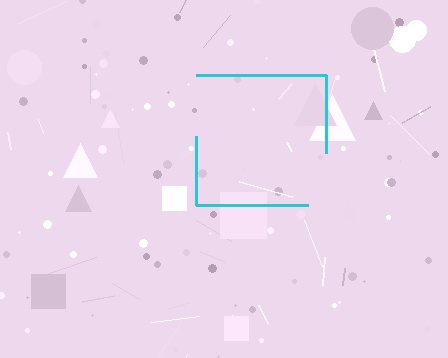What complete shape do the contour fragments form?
The contour fragments form a square.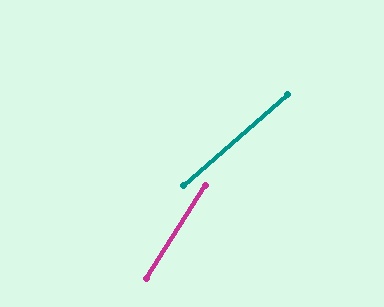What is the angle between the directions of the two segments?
Approximately 16 degrees.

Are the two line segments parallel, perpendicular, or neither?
Neither parallel nor perpendicular — they differ by about 16°.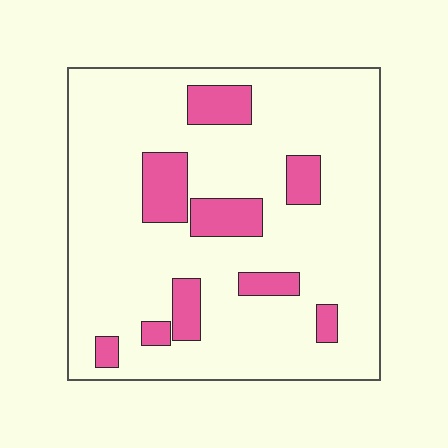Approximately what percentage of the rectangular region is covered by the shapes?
Approximately 15%.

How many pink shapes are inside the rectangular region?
9.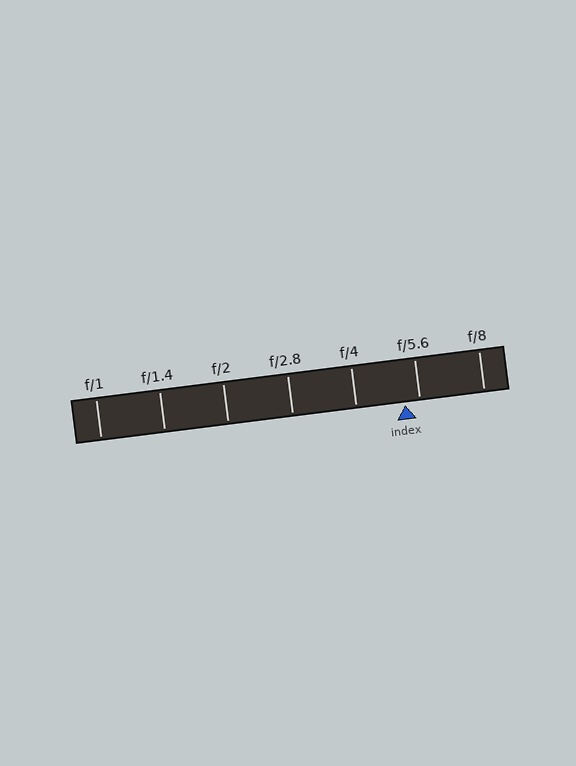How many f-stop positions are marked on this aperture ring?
There are 7 f-stop positions marked.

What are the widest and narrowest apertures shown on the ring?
The widest aperture shown is f/1 and the narrowest is f/8.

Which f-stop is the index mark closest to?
The index mark is closest to f/5.6.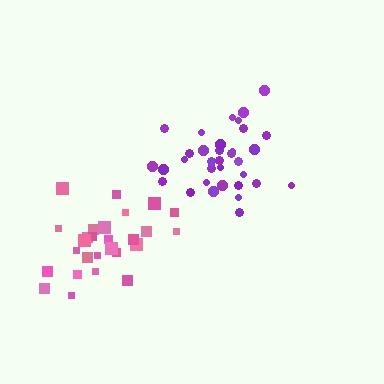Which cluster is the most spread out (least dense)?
Pink.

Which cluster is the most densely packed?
Purple.